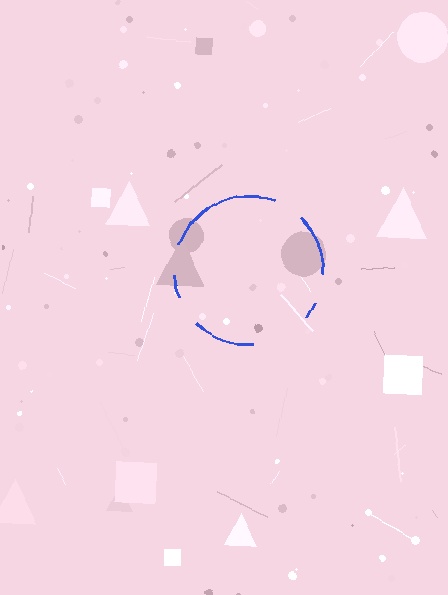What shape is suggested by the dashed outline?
The dashed outline suggests a circle.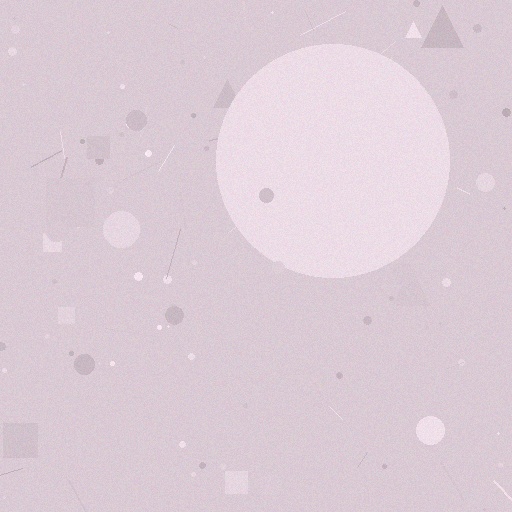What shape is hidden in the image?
A circle is hidden in the image.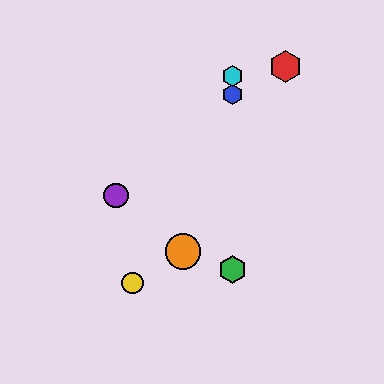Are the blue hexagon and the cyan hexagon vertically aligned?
Yes, both are at x≈232.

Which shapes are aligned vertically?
The blue hexagon, the green hexagon, the cyan hexagon are aligned vertically.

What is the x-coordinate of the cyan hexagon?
The cyan hexagon is at x≈232.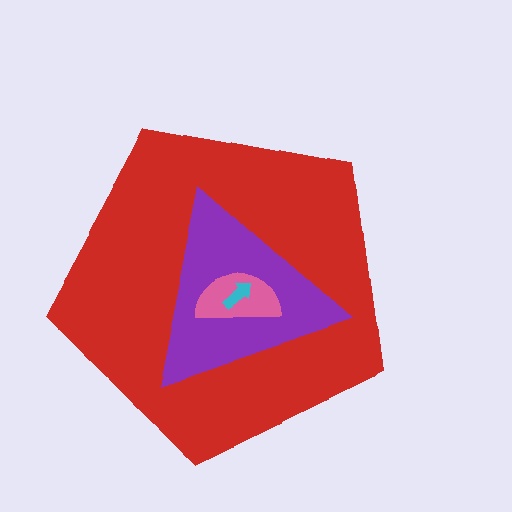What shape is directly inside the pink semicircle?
The cyan arrow.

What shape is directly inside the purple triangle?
The pink semicircle.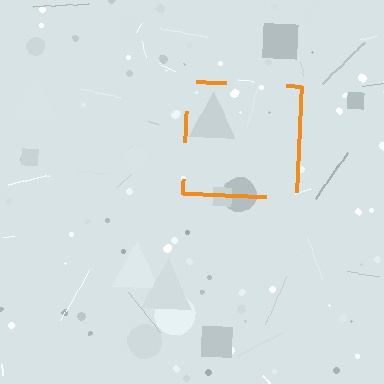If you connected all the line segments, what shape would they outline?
They would outline a square.